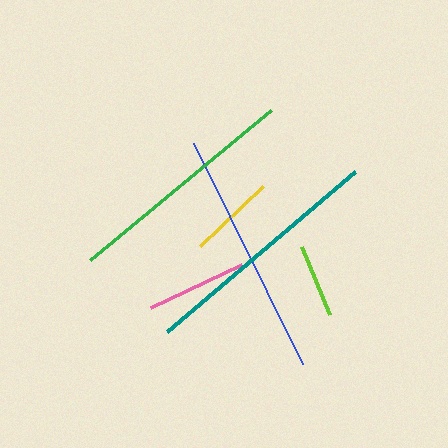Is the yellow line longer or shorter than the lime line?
The yellow line is longer than the lime line.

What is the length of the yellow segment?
The yellow segment is approximately 87 pixels long.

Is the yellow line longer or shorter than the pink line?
The pink line is longer than the yellow line.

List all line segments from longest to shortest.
From longest to shortest: blue, teal, green, pink, yellow, lime.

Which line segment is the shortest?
The lime line is the shortest at approximately 74 pixels.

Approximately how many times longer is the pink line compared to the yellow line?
The pink line is approximately 1.2 times the length of the yellow line.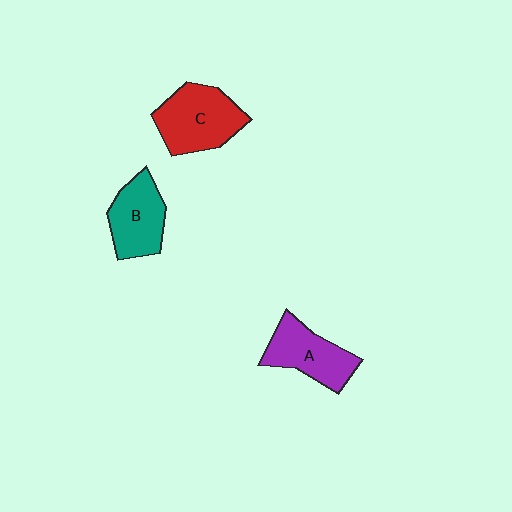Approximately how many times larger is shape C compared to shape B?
Approximately 1.2 times.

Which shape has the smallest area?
Shape B (teal).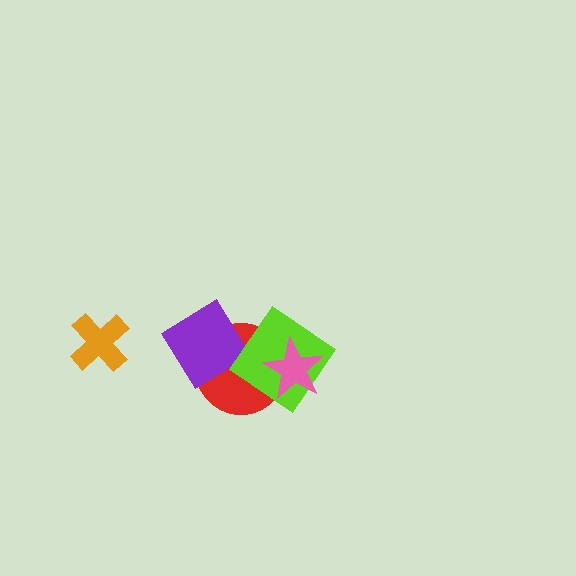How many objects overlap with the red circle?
3 objects overlap with the red circle.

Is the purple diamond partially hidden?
No, no other shape covers it.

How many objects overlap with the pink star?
2 objects overlap with the pink star.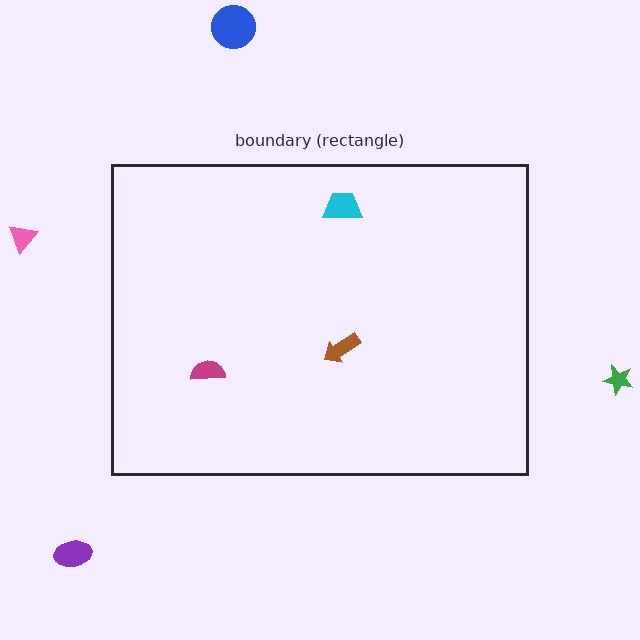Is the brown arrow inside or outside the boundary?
Inside.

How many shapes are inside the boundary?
3 inside, 4 outside.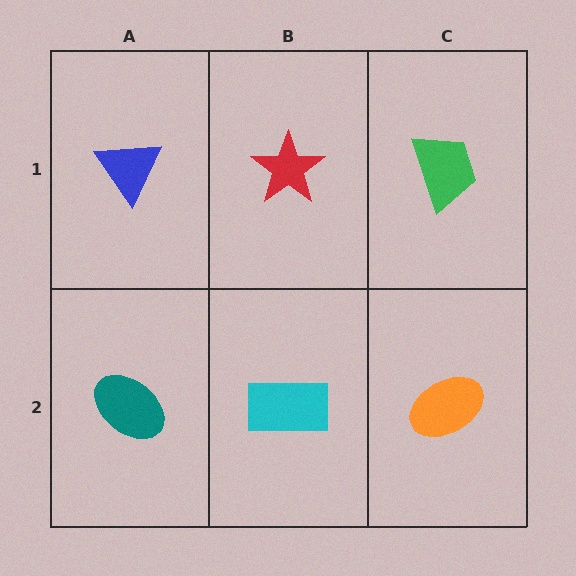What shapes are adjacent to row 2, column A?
A blue triangle (row 1, column A), a cyan rectangle (row 2, column B).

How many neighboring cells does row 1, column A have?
2.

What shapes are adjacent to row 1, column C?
An orange ellipse (row 2, column C), a red star (row 1, column B).